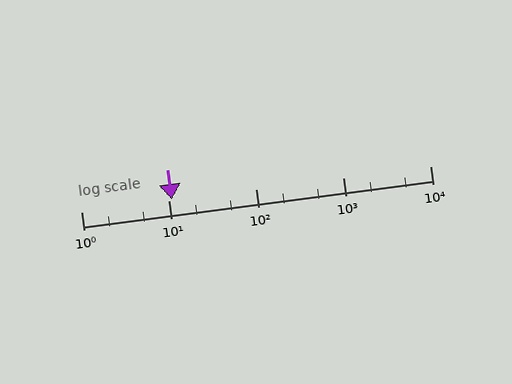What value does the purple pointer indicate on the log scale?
The pointer indicates approximately 11.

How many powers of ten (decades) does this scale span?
The scale spans 4 decades, from 1 to 10000.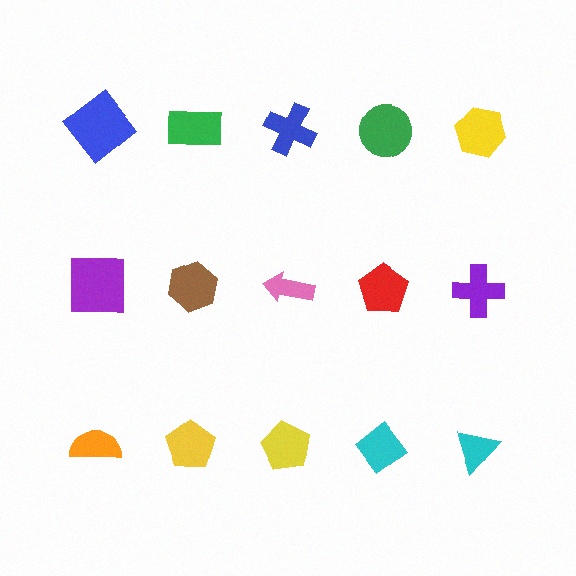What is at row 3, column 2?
A yellow pentagon.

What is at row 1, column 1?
A blue diamond.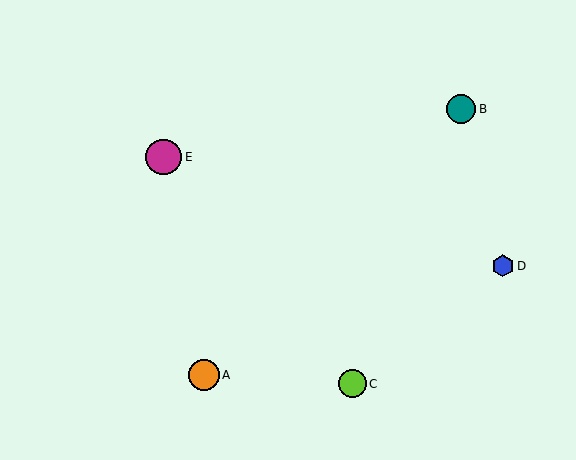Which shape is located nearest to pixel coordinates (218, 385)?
The orange circle (labeled A) at (204, 375) is nearest to that location.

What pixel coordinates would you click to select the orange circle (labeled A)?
Click at (204, 375) to select the orange circle A.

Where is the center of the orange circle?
The center of the orange circle is at (204, 375).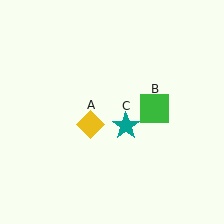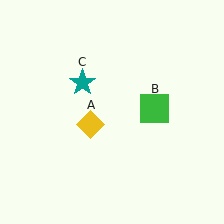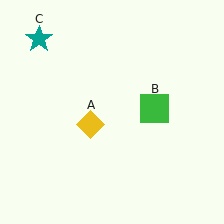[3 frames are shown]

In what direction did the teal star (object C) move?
The teal star (object C) moved up and to the left.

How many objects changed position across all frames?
1 object changed position: teal star (object C).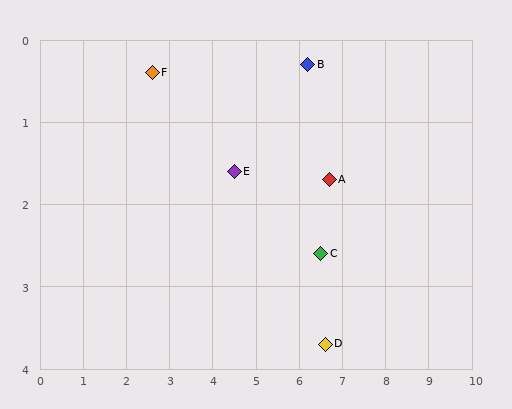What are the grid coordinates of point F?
Point F is at approximately (2.6, 0.4).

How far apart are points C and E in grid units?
Points C and E are about 2.2 grid units apart.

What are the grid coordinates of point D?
Point D is at approximately (6.6, 3.7).